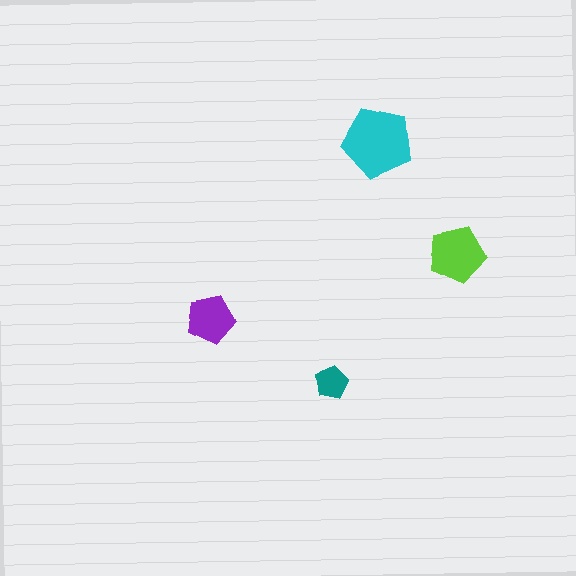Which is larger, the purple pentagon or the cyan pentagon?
The cyan one.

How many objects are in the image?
There are 4 objects in the image.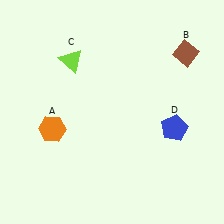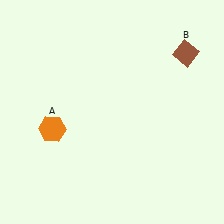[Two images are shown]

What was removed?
The lime triangle (C), the blue pentagon (D) were removed in Image 2.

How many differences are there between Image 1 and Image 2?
There are 2 differences between the two images.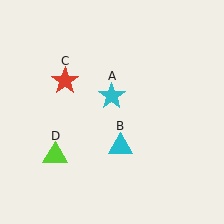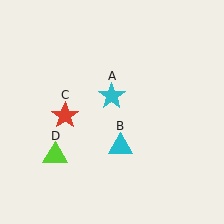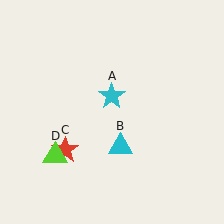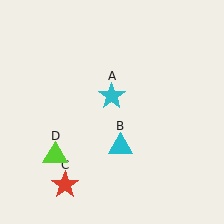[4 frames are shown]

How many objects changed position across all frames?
1 object changed position: red star (object C).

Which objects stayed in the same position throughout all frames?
Cyan star (object A) and cyan triangle (object B) and lime triangle (object D) remained stationary.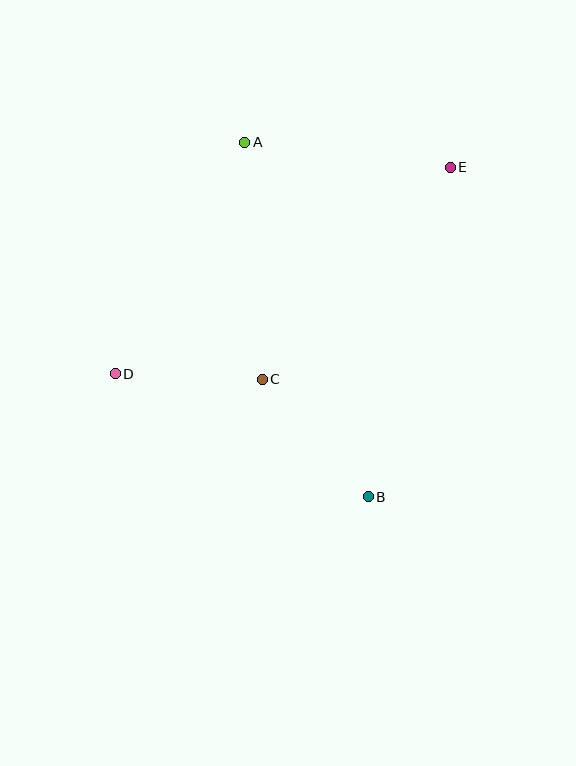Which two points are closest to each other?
Points C and D are closest to each other.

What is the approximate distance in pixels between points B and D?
The distance between B and D is approximately 282 pixels.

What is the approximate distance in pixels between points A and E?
The distance between A and E is approximately 207 pixels.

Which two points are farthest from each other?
Points D and E are farthest from each other.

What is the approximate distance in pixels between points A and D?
The distance between A and D is approximately 265 pixels.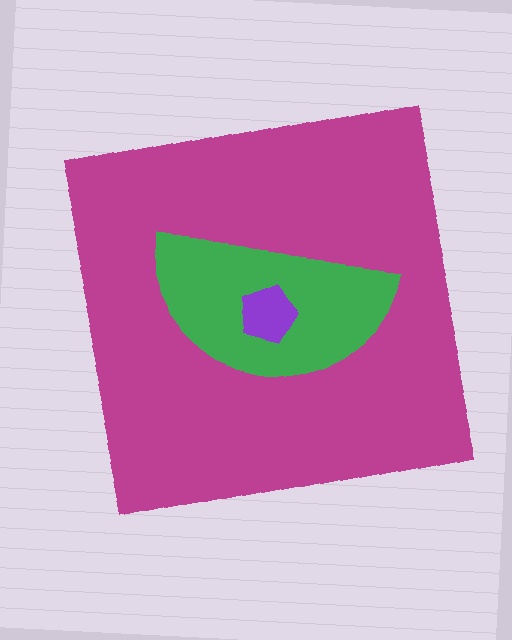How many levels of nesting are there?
3.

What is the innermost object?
The purple pentagon.